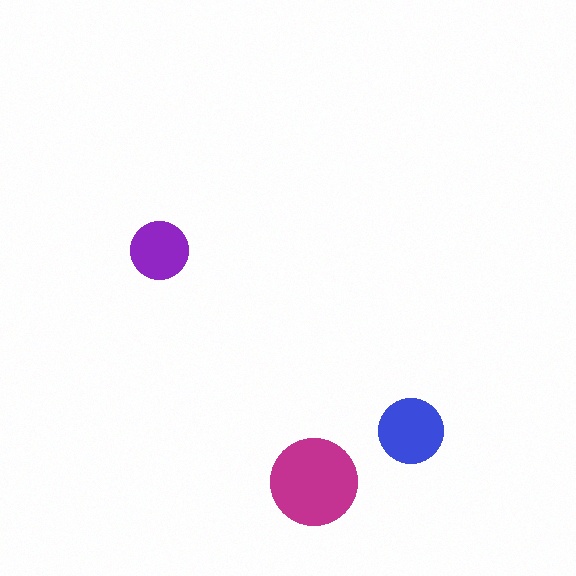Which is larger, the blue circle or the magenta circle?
The magenta one.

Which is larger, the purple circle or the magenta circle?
The magenta one.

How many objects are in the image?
There are 3 objects in the image.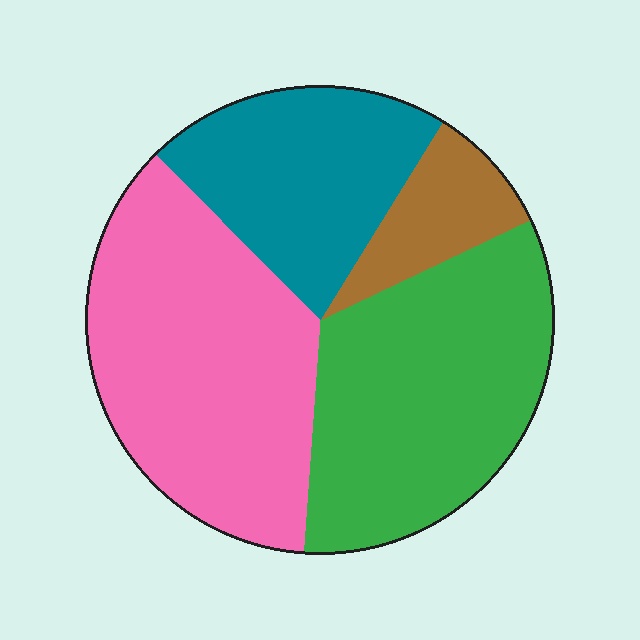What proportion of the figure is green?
Green covers 33% of the figure.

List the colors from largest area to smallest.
From largest to smallest: pink, green, teal, brown.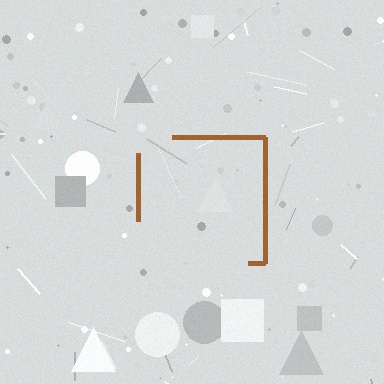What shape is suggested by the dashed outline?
The dashed outline suggests a square.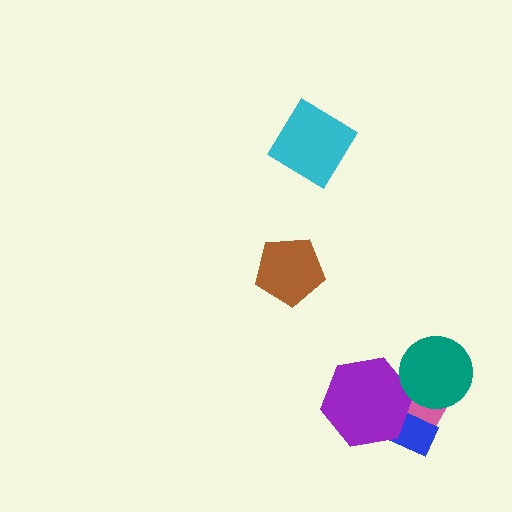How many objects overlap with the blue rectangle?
2 objects overlap with the blue rectangle.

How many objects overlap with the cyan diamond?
0 objects overlap with the cyan diamond.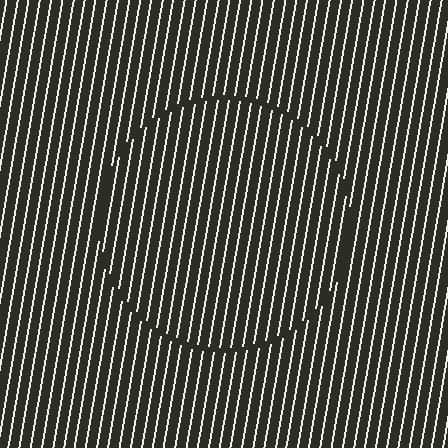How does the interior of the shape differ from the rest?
The interior of the shape contains the same grating, shifted by half a period — the contour is defined by the phase discontinuity where line-ends from the inner and outer gratings abut.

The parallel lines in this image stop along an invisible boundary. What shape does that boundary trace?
An illusory circle. The interior of the shape contains the same grating, shifted by half a period — the contour is defined by the phase discontinuity where line-ends from the inner and outer gratings abut.